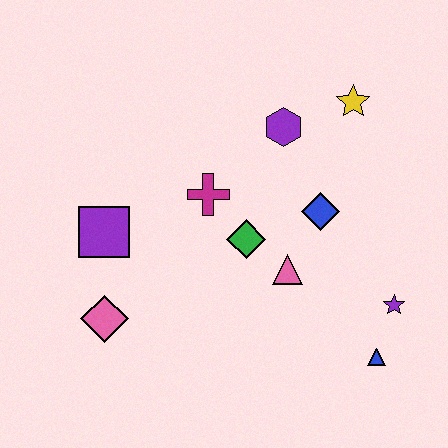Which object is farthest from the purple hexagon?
The pink diamond is farthest from the purple hexagon.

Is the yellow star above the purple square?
Yes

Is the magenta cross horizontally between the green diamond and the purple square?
Yes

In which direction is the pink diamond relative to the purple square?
The pink diamond is below the purple square.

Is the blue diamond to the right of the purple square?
Yes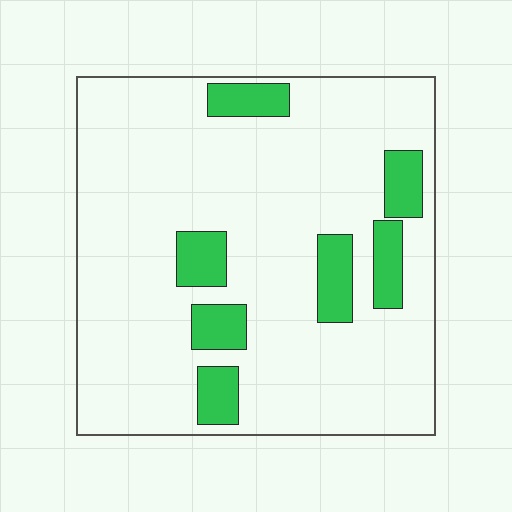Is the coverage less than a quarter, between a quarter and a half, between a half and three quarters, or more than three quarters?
Less than a quarter.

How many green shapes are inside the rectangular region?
7.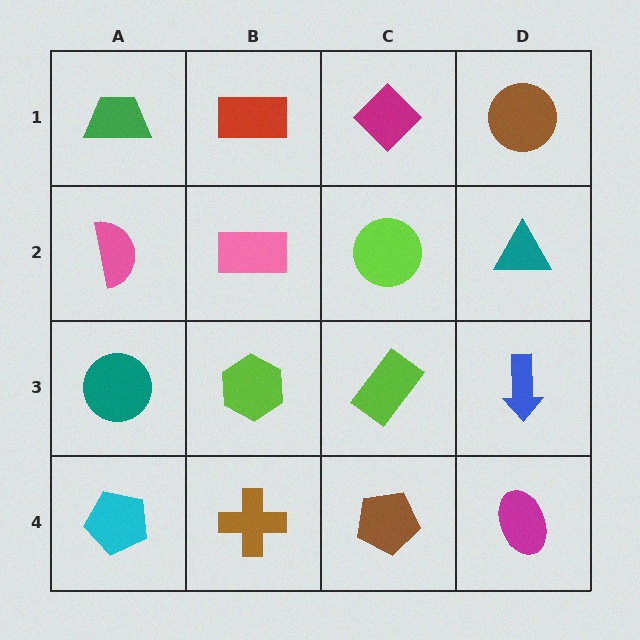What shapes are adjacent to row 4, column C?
A lime rectangle (row 3, column C), a brown cross (row 4, column B), a magenta ellipse (row 4, column D).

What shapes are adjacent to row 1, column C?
A lime circle (row 2, column C), a red rectangle (row 1, column B), a brown circle (row 1, column D).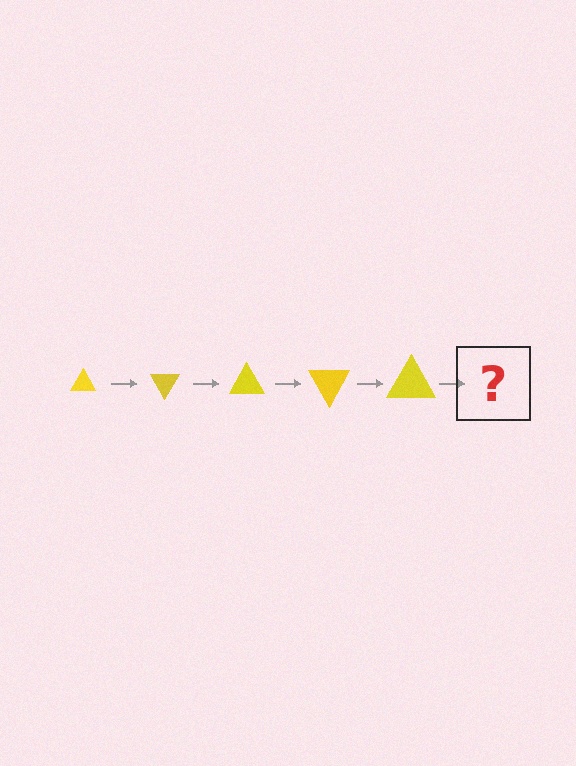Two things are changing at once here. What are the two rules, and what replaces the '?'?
The two rules are that the triangle grows larger each step and it rotates 60 degrees each step. The '?' should be a triangle, larger than the previous one and rotated 300 degrees from the start.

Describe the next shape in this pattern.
It should be a triangle, larger than the previous one and rotated 300 degrees from the start.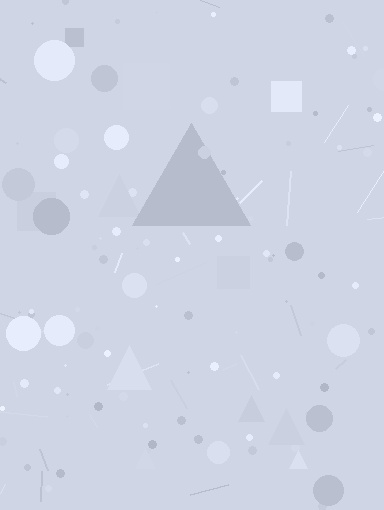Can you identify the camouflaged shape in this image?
The camouflaged shape is a triangle.